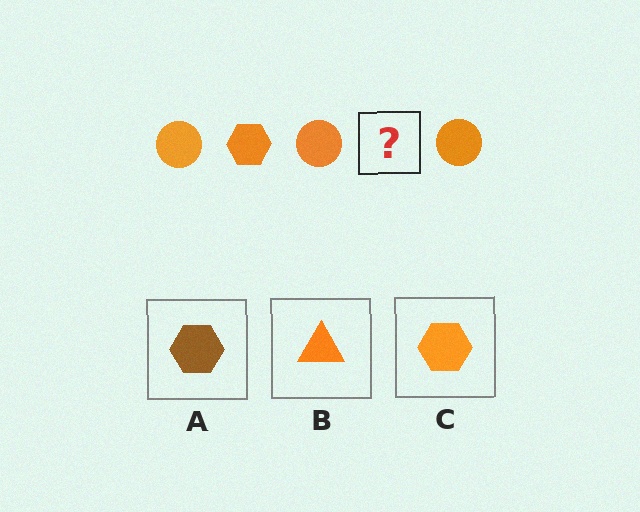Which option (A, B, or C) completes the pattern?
C.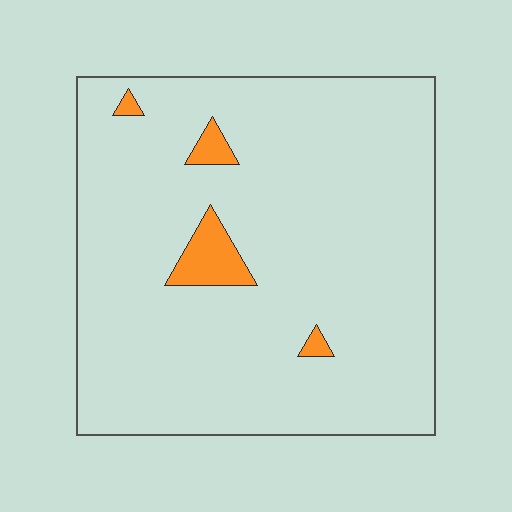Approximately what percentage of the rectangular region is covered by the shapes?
Approximately 5%.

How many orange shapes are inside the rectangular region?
4.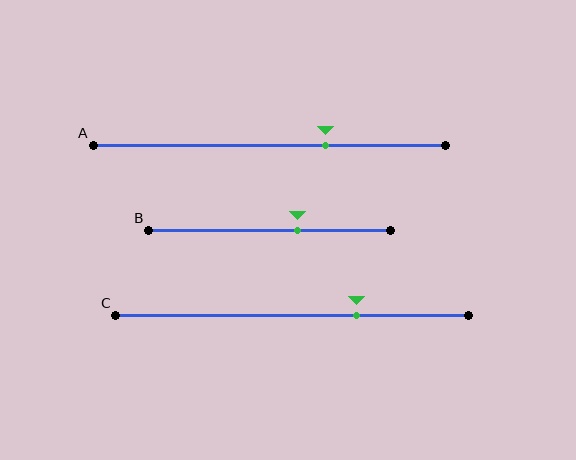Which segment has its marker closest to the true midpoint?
Segment B has its marker closest to the true midpoint.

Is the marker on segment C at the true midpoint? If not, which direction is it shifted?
No, the marker on segment C is shifted to the right by about 18% of the segment length.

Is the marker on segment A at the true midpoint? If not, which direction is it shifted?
No, the marker on segment A is shifted to the right by about 16% of the segment length.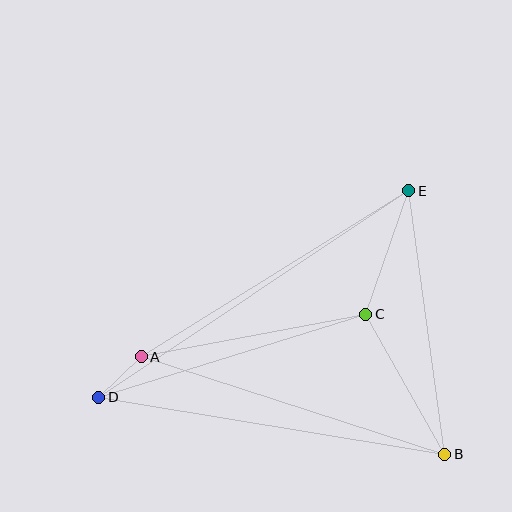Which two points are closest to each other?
Points A and D are closest to each other.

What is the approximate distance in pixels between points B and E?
The distance between B and E is approximately 266 pixels.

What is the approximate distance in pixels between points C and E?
The distance between C and E is approximately 131 pixels.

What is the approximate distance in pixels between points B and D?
The distance between B and D is approximately 351 pixels.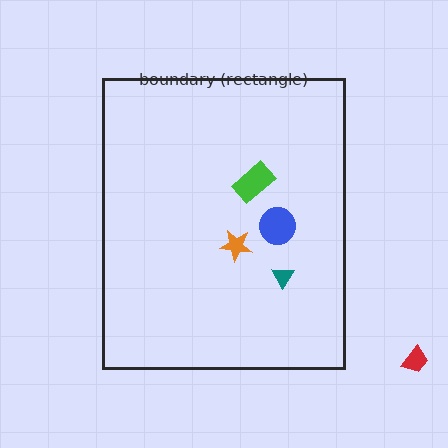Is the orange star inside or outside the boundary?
Inside.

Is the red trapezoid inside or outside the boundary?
Outside.